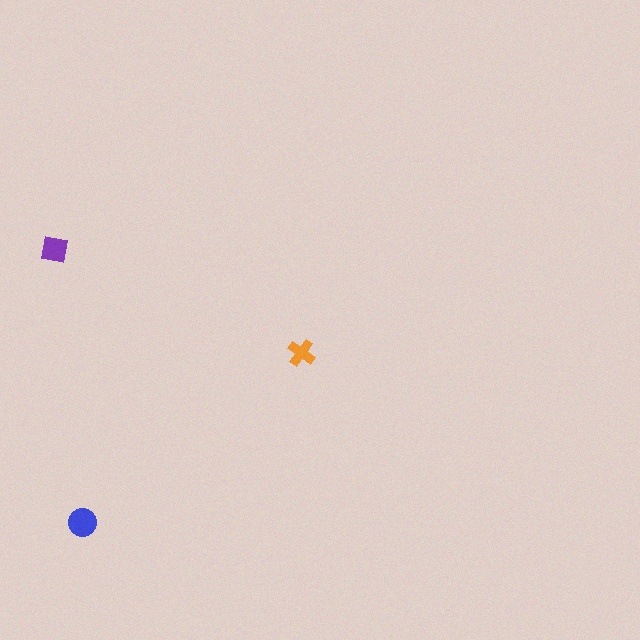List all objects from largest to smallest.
The blue circle, the purple square, the orange cross.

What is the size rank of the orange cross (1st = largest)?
3rd.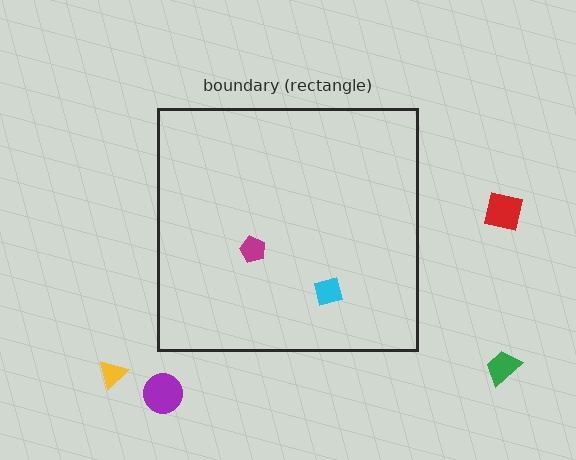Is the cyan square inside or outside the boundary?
Inside.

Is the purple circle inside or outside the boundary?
Outside.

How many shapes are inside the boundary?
2 inside, 4 outside.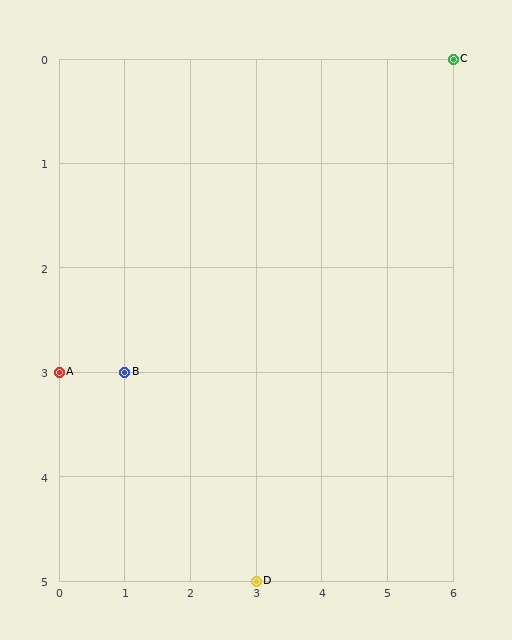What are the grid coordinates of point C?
Point C is at grid coordinates (6, 0).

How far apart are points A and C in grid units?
Points A and C are 6 columns and 3 rows apart (about 6.7 grid units diagonally).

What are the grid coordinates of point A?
Point A is at grid coordinates (0, 3).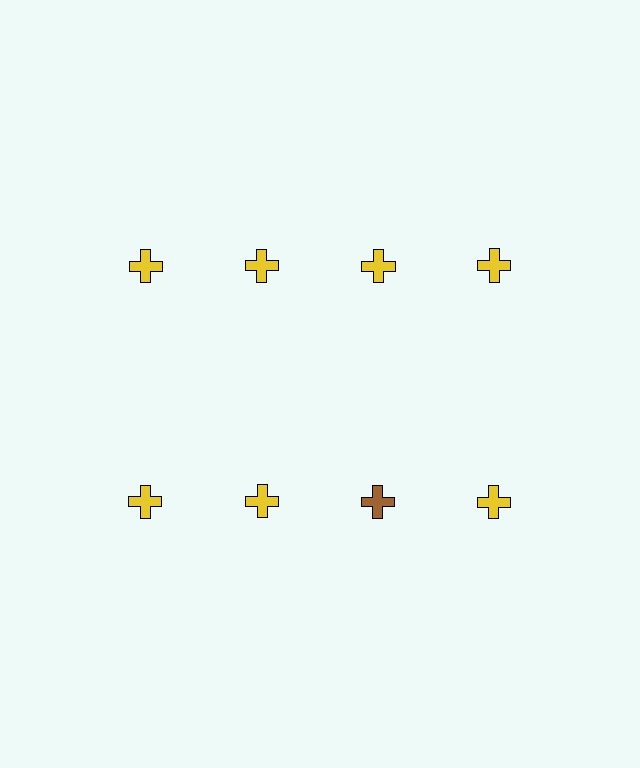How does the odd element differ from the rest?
It has a different color: brown instead of yellow.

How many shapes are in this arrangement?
There are 8 shapes arranged in a grid pattern.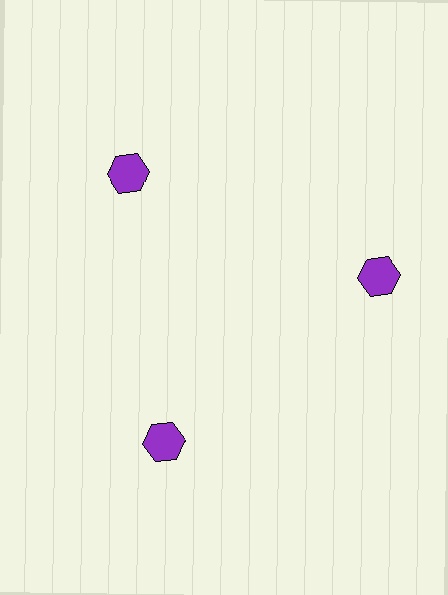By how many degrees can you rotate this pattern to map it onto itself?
The pattern maps onto itself every 120 degrees of rotation.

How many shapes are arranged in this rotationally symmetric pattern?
There are 3 shapes, arranged in 3 groups of 1.